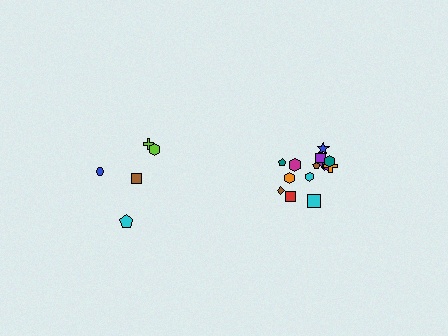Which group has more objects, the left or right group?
The right group.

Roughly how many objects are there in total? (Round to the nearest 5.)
Roughly 20 objects in total.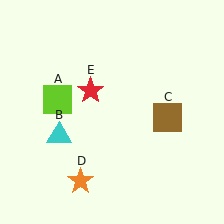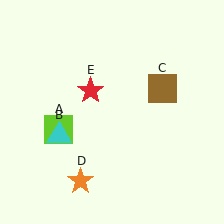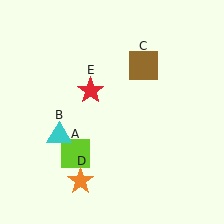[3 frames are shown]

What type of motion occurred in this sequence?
The lime square (object A), brown square (object C) rotated counterclockwise around the center of the scene.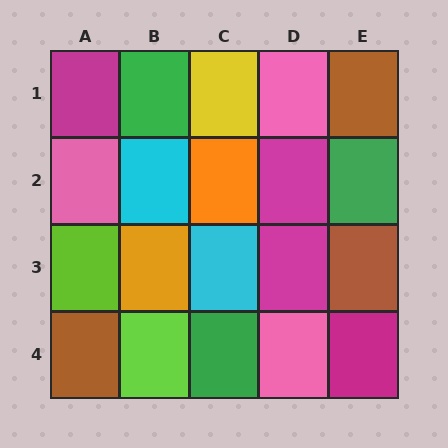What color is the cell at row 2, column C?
Orange.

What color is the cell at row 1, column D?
Pink.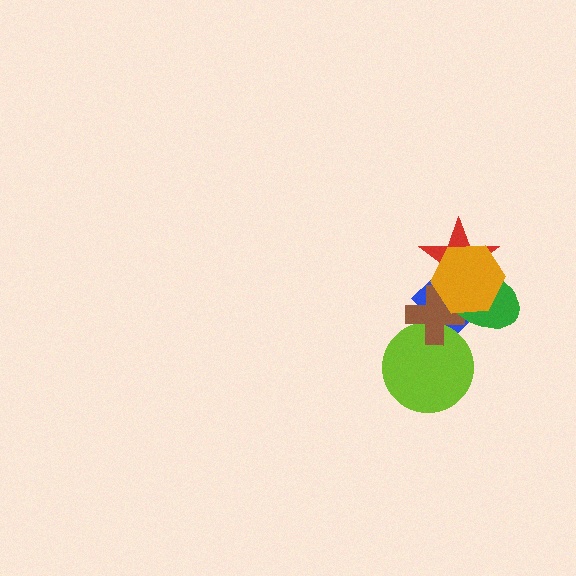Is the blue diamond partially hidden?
Yes, it is partially covered by another shape.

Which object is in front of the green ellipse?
The orange hexagon is in front of the green ellipse.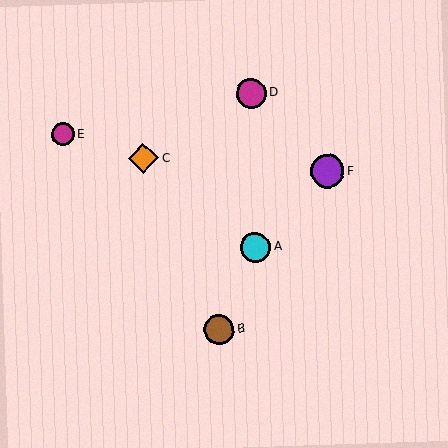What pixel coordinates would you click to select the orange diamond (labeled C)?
Click at (143, 158) to select the orange diamond C.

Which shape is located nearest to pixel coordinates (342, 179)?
The purple circle (labeled F) at (327, 171) is nearest to that location.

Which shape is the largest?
The purple circle (labeled F) is the largest.